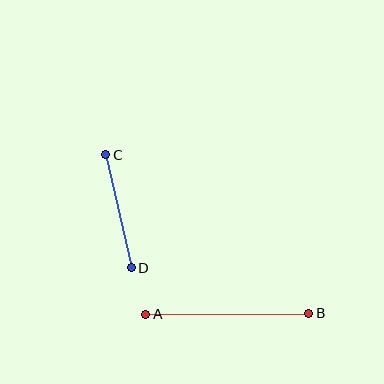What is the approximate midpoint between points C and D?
The midpoint is at approximately (118, 211) pixels.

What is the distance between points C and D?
The distance is approximately 115 pixels.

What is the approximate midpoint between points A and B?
The midpoint is at approximately (227, 314) pixels.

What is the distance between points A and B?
The distance is approximately 163 pixels.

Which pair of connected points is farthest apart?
Points A and B are farthest apart.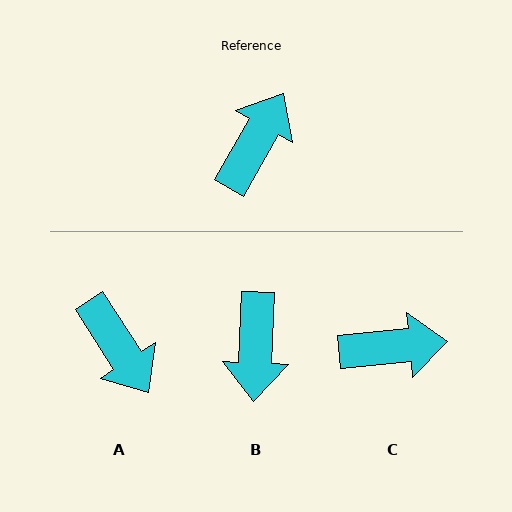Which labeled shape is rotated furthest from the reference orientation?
B, about 153 degrees away.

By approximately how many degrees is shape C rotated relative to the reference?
Approximately 54 degrees clockwise.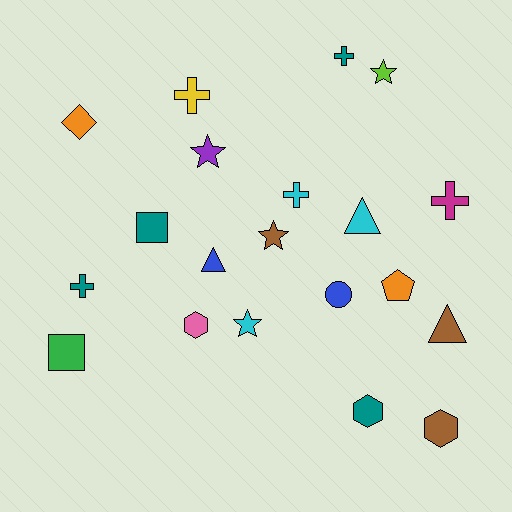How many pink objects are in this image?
There is 1 pink object.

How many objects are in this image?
There are 20 objects.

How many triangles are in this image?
There are 3 triangles.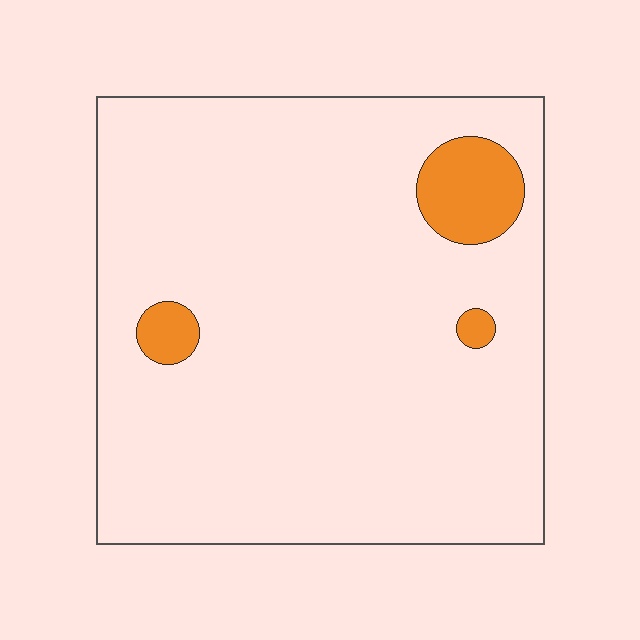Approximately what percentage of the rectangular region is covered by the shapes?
Approximately 5%.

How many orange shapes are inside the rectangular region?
3.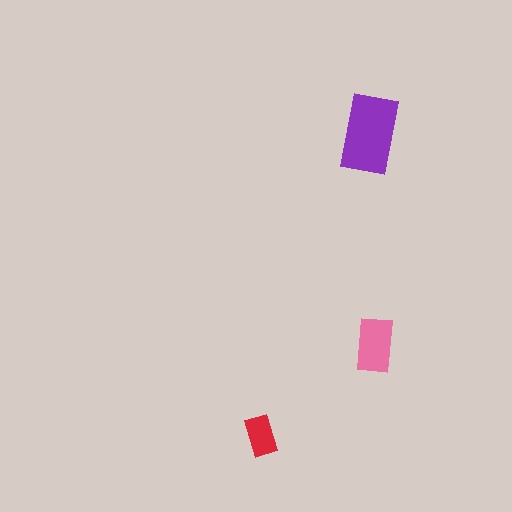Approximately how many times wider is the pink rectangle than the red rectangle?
About 1.5 times wider.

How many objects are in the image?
There are 3 objects in the image.